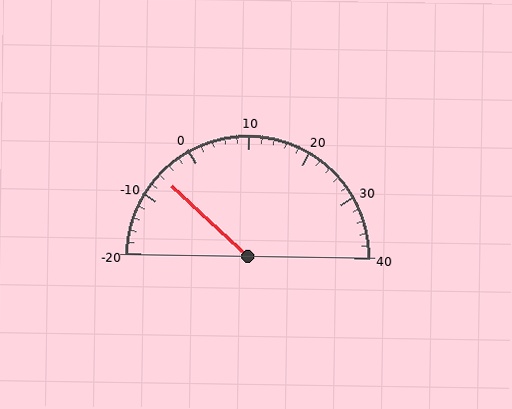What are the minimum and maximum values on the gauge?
The gauge ranges from -20 to 40.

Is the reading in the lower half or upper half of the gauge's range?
The reading is in the lower half of the range (-20 to 40).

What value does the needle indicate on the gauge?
The needle indicates approximately -6.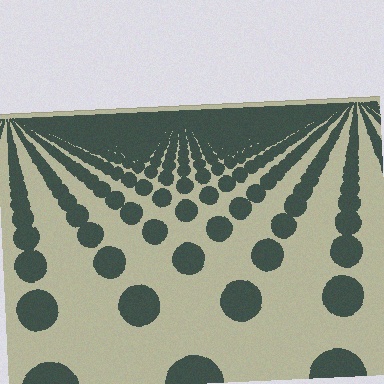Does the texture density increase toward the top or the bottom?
Density increases toward the top.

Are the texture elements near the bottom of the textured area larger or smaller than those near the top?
Larger. Near the bottom, elements are closer to the viewer and appear at a bigger on-screen size.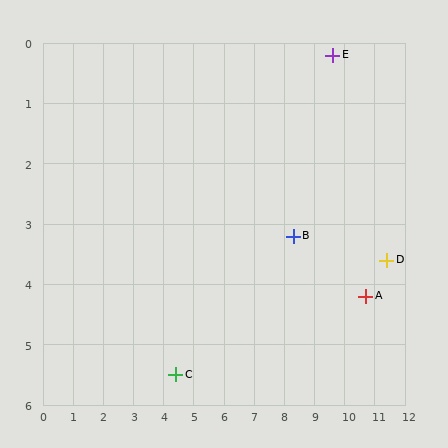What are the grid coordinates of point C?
Point C is at approximately (4.4, 5.5).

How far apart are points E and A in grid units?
Points E and A are about 4.1 grid units apart.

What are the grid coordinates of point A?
Point A is at approximately (10.7, 4.2).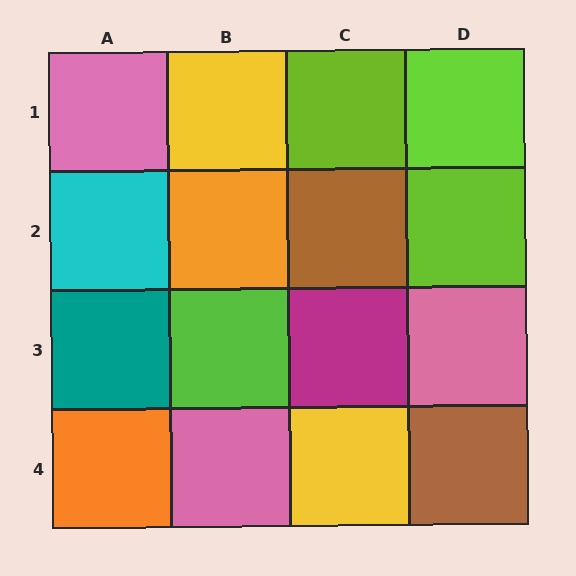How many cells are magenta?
1 cell is magenta.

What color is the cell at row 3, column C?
Magenta.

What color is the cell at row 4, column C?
Yellow.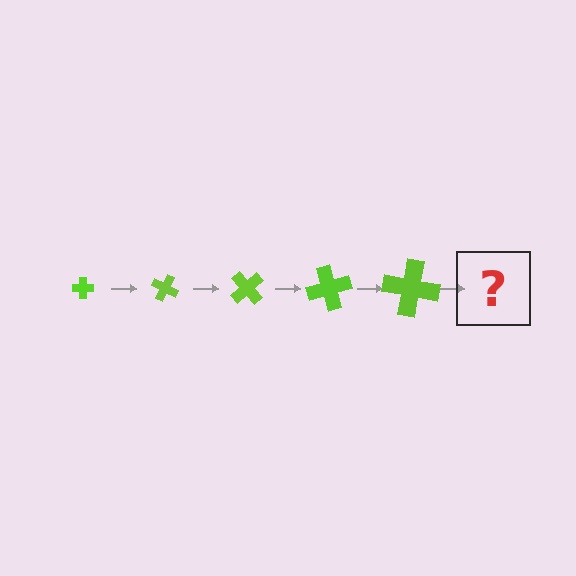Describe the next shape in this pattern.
It should be a cross, larger than the previous one and rotated 125 degrees from the start.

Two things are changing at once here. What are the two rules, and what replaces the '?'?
The two rules are that the cross grows larger each step and it rotates 25 degrees each step. The '?' should be a cross, larger than the previous one and rotated 125 degrees from the start.